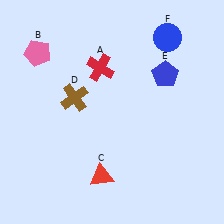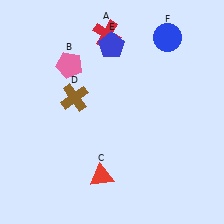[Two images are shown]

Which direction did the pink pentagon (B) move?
The pink pentagon (B) moved right.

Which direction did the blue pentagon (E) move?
The blue pentagon (E) moved left.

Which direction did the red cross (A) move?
The red cross (A) moved up.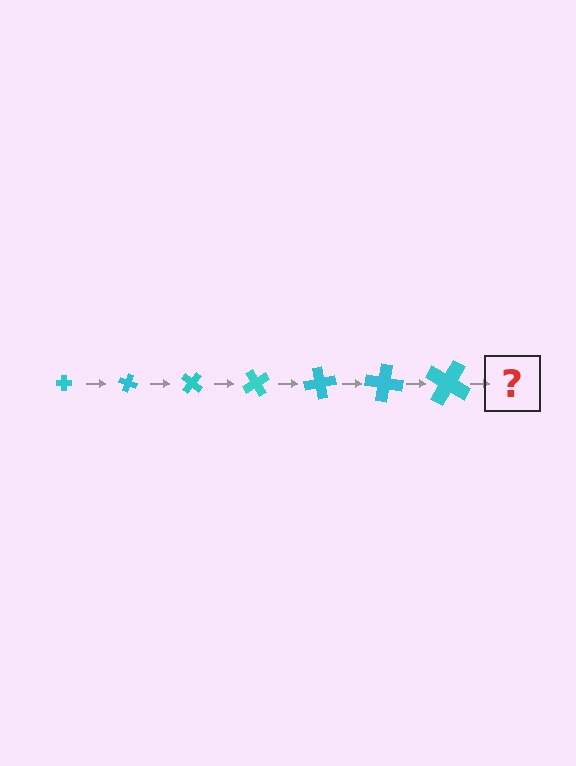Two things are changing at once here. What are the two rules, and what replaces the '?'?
The two rules are that the cross grows larger each step and it rotates 20 degrees each step. The '?' should be a cross, larger than the previous one and rotated 140 degrees from the start.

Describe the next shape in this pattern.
It should be a cross, larger than the previous one and rotated 140 degrees from the start.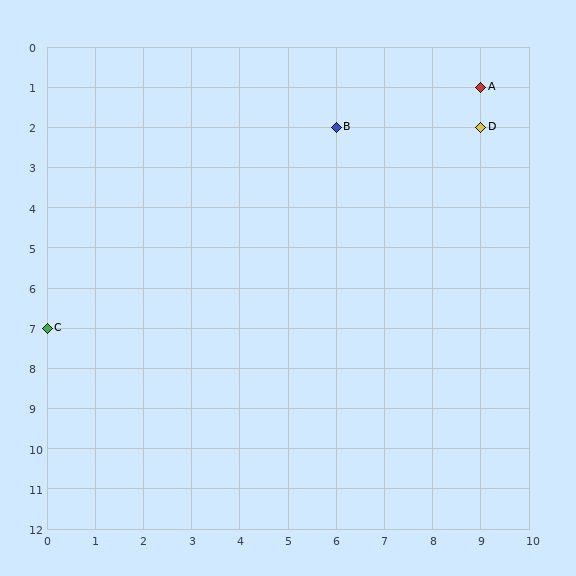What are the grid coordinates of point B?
Point B is at grid coordinates (6, 2).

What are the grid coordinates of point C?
Point C is at grid coordinates (0, 7).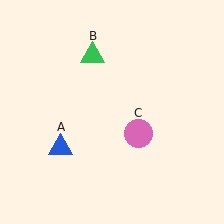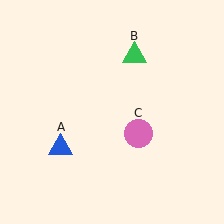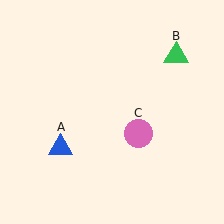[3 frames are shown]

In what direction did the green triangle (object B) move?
The green triangle (object B) moved right.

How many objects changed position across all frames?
1 object changed position: green triangle (object B).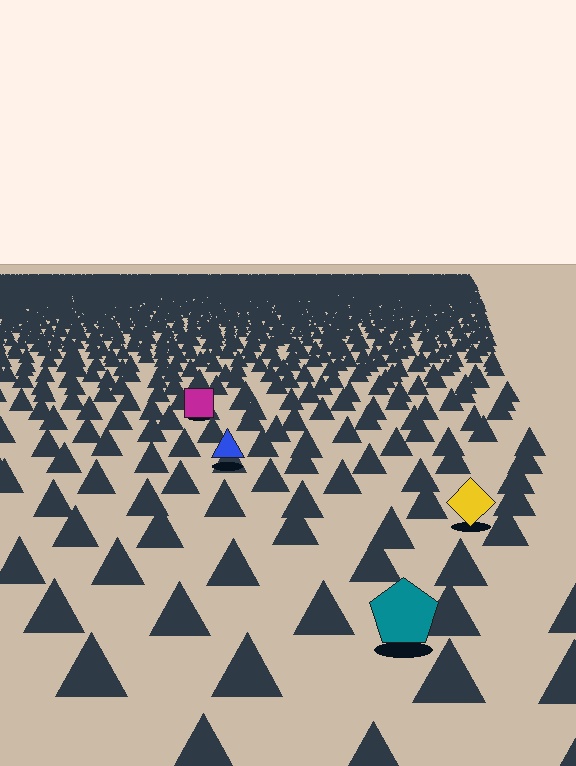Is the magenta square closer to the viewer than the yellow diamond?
No. The yellow diamond is closer — you can tell from the texture gradient: the ground texture is coarser near it.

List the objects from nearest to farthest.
From nearest to farthest: the teal pentagon, the yellow diamond, the blue triangle, the magenta square.